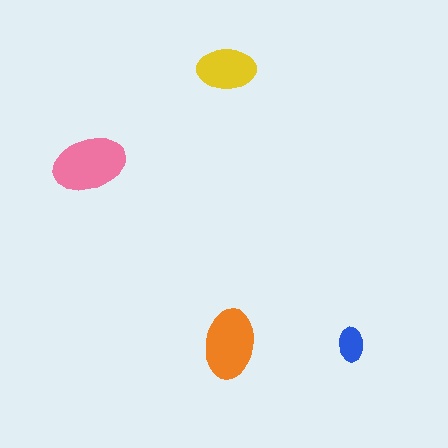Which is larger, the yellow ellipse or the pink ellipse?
The pink one.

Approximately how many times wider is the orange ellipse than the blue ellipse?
About 2 times wider.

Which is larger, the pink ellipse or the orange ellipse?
The pink one.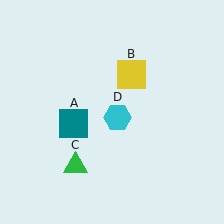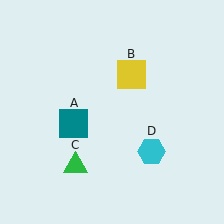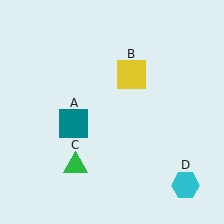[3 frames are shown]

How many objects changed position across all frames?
1 object changed position: cyan hexagon (object D).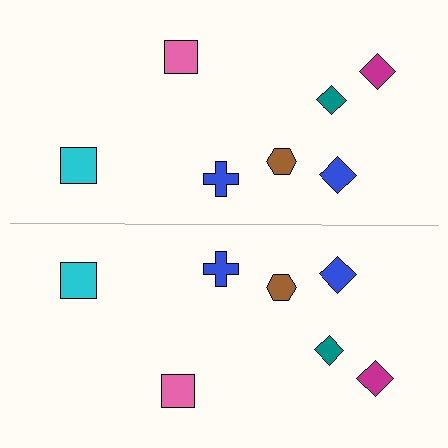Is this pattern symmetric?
Yes, this pattern has bilateral (reflection) symmetry.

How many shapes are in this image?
There are 14 shapes in this image.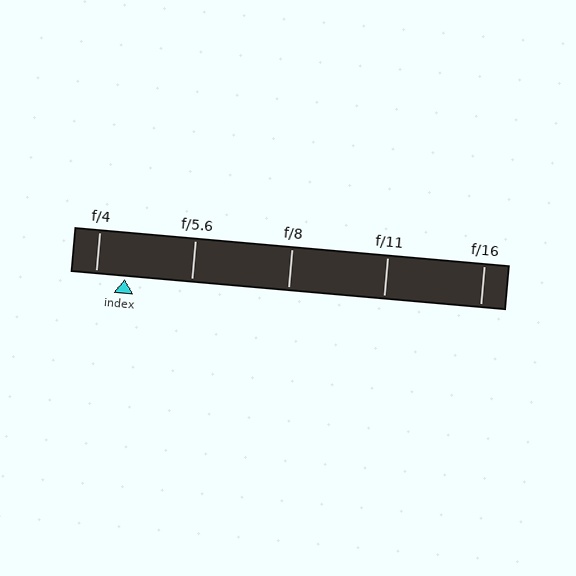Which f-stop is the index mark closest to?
The index mark is closest to f/4.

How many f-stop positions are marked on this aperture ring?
There are 5 f-stop positions marked.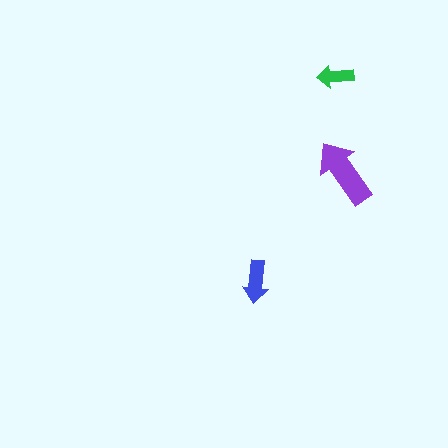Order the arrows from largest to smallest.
the purple one, the blue one, the green one.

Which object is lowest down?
The blue arrow is bottommost.